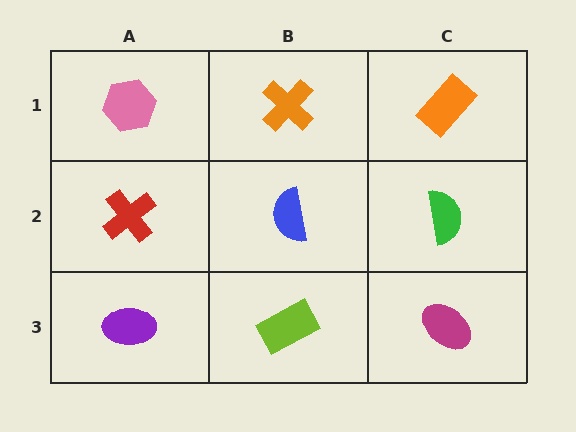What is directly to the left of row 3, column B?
A purple ellipse.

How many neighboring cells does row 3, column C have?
2.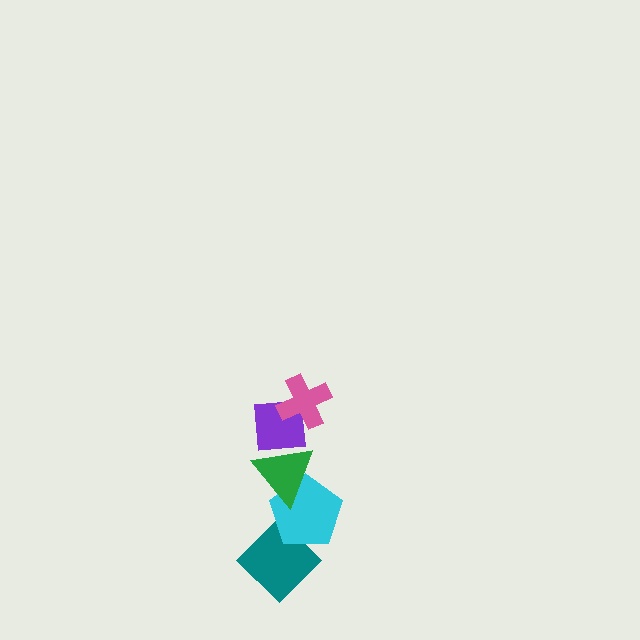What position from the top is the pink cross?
The pink cross is 1st from the top.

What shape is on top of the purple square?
The pink cross is on top of the purple square.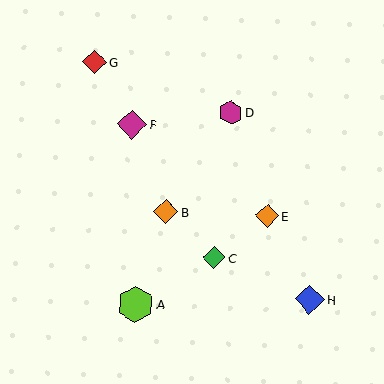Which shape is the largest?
The lime hexagon (labeled A) is the largest.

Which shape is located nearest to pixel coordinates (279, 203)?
The orange diamond (labeled E) at (267, 216) is nearest to that location.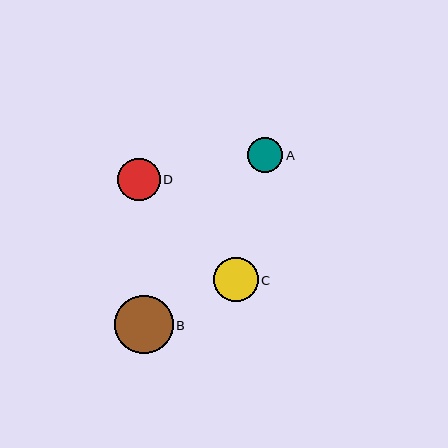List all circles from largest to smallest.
From largest to smallest: B, C, D, A.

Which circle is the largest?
Circle B is the largest with a size of approximately 58 pixels.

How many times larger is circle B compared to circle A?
Circle B is approximately 1.6 times the size of circle A.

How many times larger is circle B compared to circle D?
Circle B is approximately 1.4 times the size of circle D.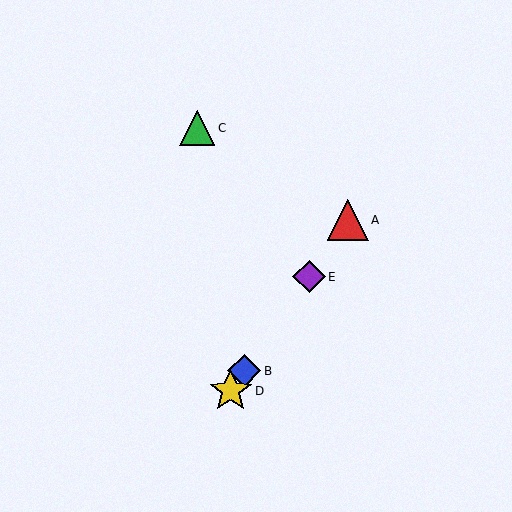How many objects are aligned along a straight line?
4 objects (A, B, D, E) are aligned along a straight line.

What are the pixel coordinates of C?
Object C is at (197, 128).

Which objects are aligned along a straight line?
Objects A, B, D, E are aligned along a straight line.